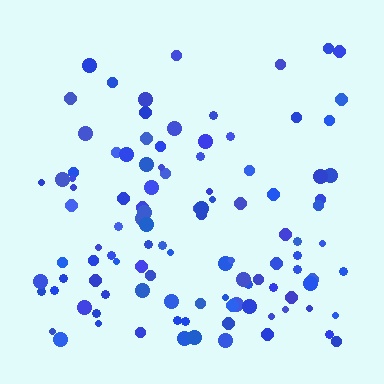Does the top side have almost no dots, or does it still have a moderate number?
Still a moderate number, just noticeably fewer than the bottom.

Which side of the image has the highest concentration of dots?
The bottom.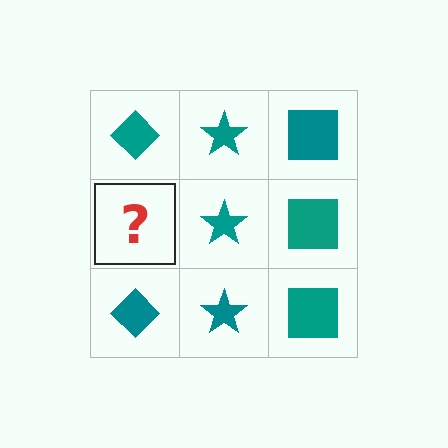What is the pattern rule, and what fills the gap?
The rule is that each column has a consistent shape. The gap should be filled with a teal diamond.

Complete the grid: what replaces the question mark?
The question mark should be replaced with a teal diamond.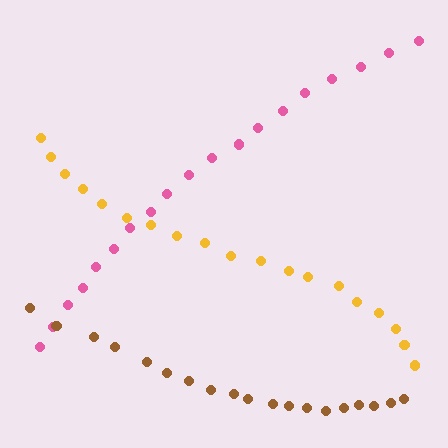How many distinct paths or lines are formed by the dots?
There are 3 distinct paths.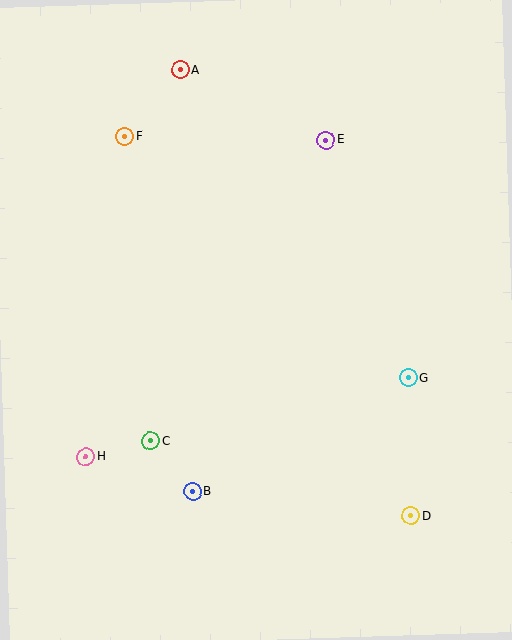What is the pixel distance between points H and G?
The distance between H and G is 332 pixels.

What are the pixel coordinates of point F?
Point F is at (125, 136).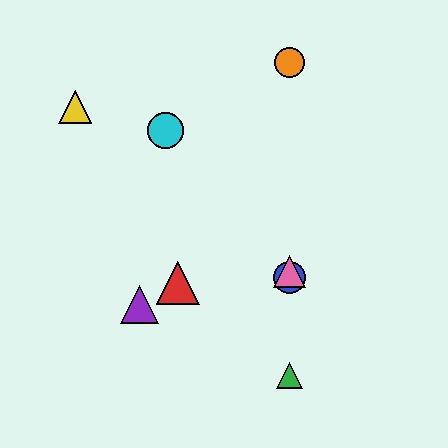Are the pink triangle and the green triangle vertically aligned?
Yes, both are at x≈290.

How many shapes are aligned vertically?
4 shapes (the blue circle, the green triangle, the orange circle, the pink triangle) are aligned vertically.